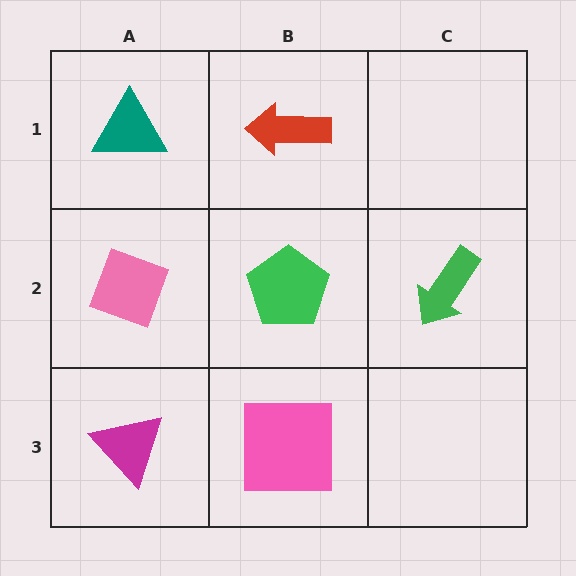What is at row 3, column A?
A magenta triangle.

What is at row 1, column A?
A teal triangle.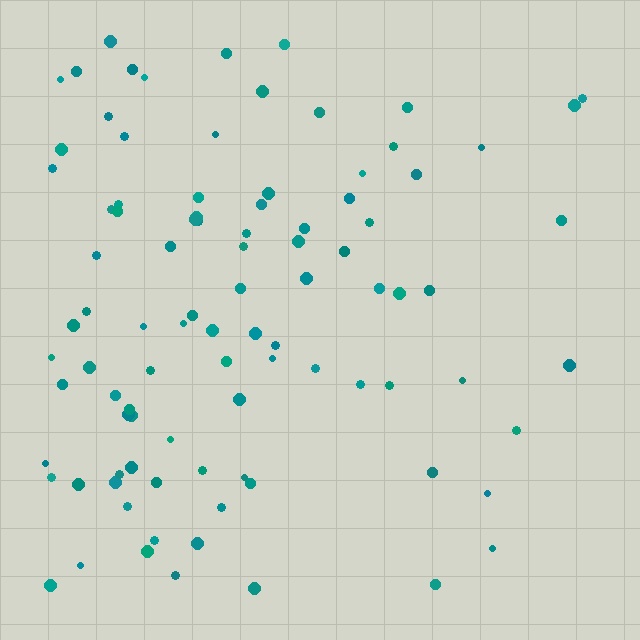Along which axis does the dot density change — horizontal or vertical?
Horizontal.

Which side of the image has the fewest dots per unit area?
The right.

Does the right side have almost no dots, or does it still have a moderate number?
Still a moderate number, just noticeably fewer than the left.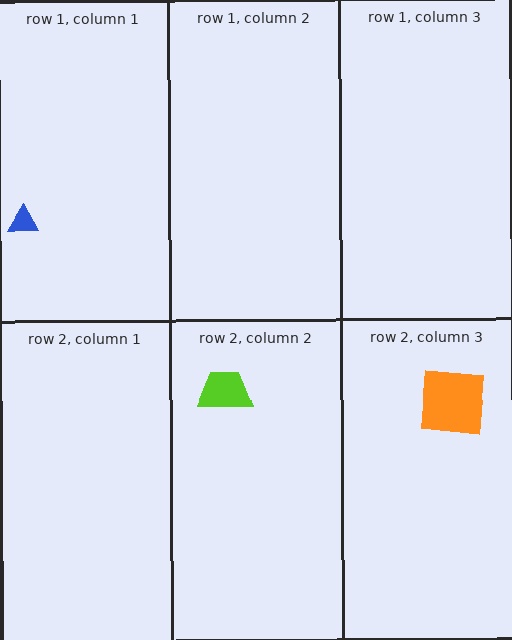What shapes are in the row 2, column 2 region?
The lime trapezoid.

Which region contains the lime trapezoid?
The row 2, column 2 region.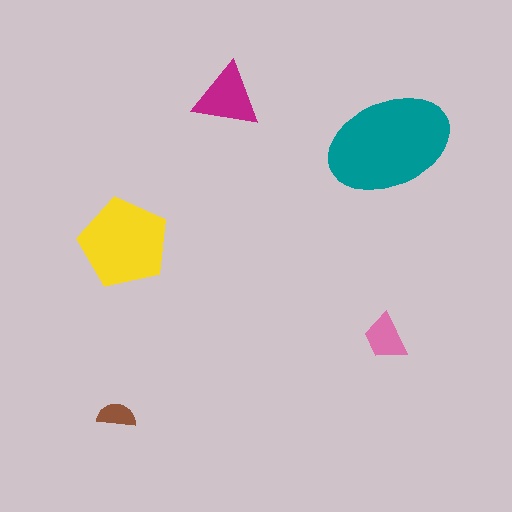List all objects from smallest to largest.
The brown semicircle, the pink trapezoid, the magenta triangle, the yellow pentagon, the teal ellipse.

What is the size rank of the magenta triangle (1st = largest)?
3rd.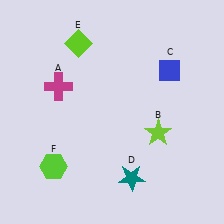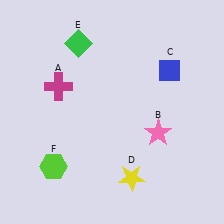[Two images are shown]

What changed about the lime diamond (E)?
In Image 1, E is lime. In Image 2, it changed to green.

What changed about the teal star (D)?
In Image 1, D is teal. In Image 2, it changed to yellow.